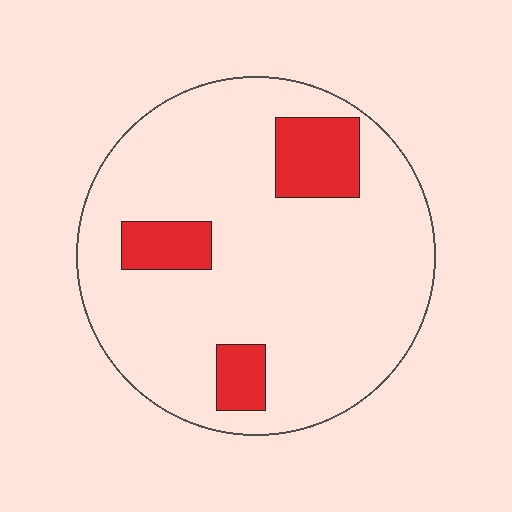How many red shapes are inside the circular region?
3.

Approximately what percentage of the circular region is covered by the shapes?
Approximately 15%.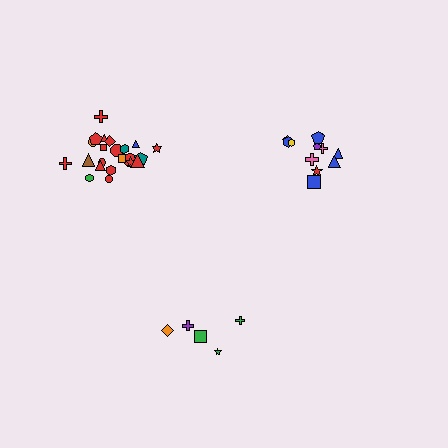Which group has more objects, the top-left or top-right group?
The top-left group.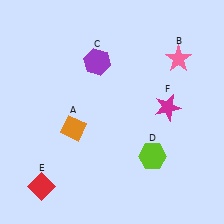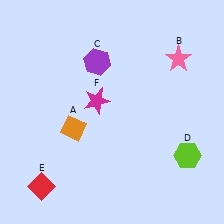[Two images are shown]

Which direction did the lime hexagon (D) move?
The lime hexagon (D) moved right.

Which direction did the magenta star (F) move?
The magenta star (F) moved left.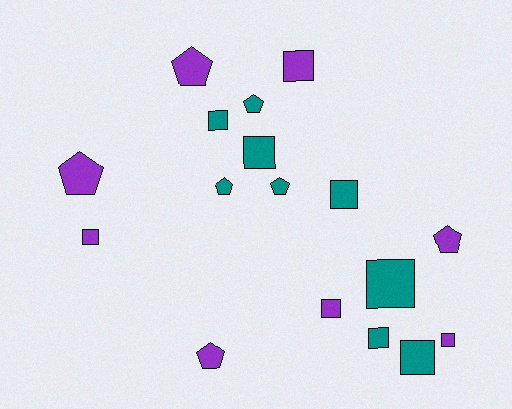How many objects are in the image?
There are 17 objects.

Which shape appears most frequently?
Square, with 10 objects.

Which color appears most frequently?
Teal, with 9 objects.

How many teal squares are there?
There are 6 teal squares.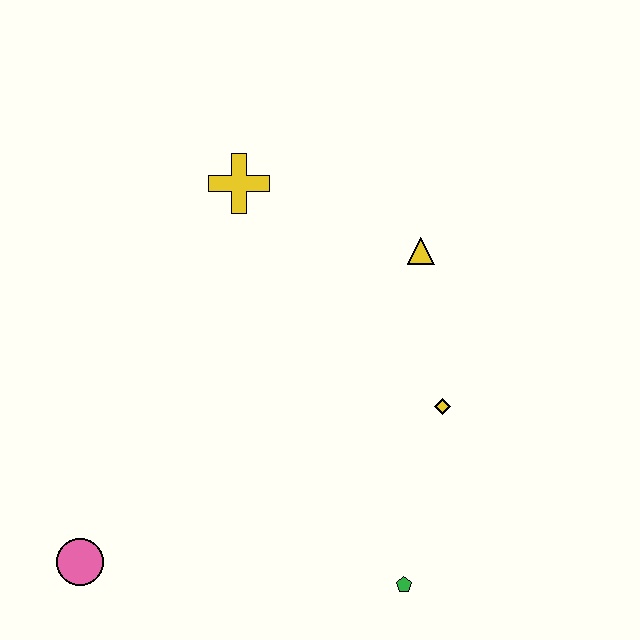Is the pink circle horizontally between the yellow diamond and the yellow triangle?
No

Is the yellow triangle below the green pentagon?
No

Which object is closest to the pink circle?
The green pentagon is closest to the pink circle.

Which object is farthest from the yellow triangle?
The pink circle is farthest from the yellow triangle.